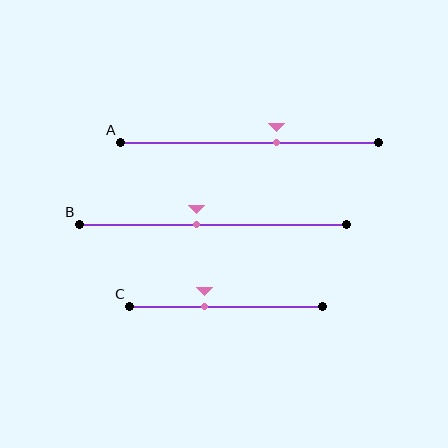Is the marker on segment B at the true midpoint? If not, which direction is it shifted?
No, the marker on segment B is shifted to the left by about 6% of the segment length.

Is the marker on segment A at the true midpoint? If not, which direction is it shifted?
No, the marker on segment A is shifted to the right by about 11% of the segment length.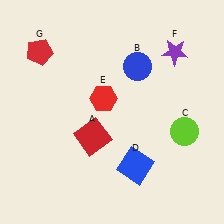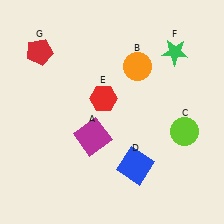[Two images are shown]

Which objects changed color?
A changed from red to magenta. B changed from blue to orange. F changed from purple to green.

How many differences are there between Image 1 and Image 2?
There are 3 differences between the two images.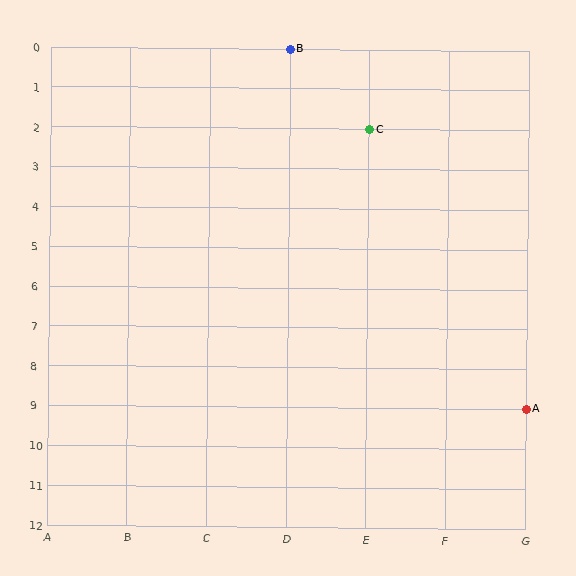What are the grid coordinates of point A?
Point A is at grid coordinates (G, 9).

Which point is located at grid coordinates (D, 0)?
Point B is at (D, 0).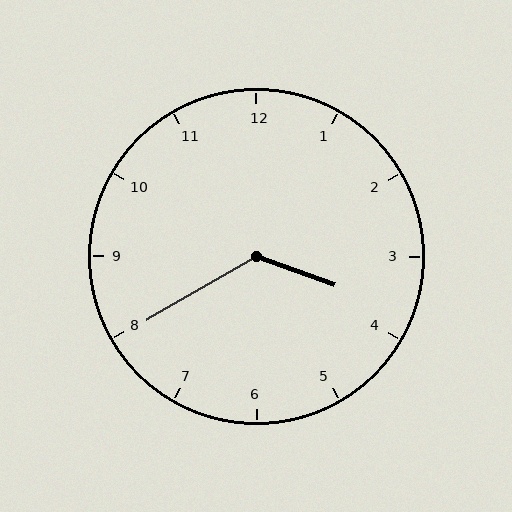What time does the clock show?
3:40.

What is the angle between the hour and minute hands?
Approximately 130 degrees.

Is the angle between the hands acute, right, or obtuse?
It is obtuse.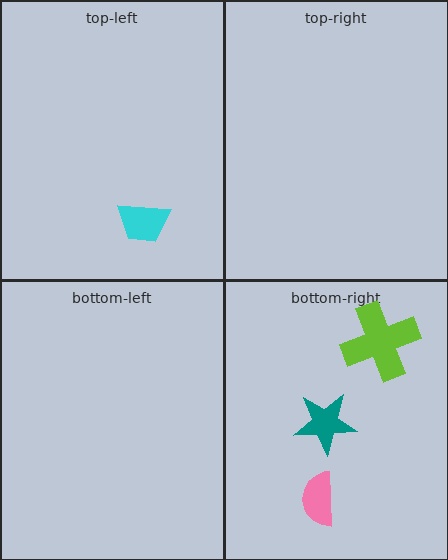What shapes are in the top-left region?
The cyan trapezoid.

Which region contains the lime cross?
The bottom-right region.